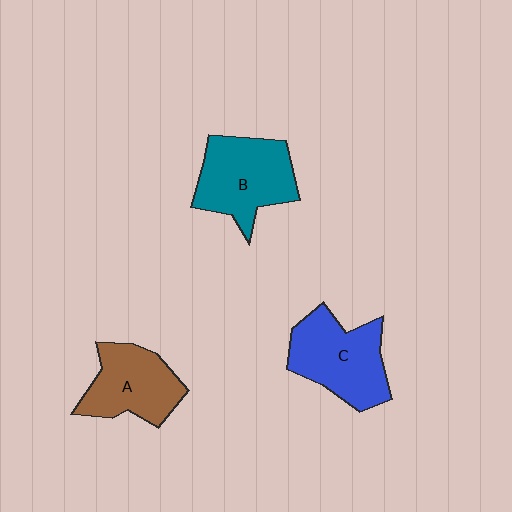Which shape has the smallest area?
Shape A (brown).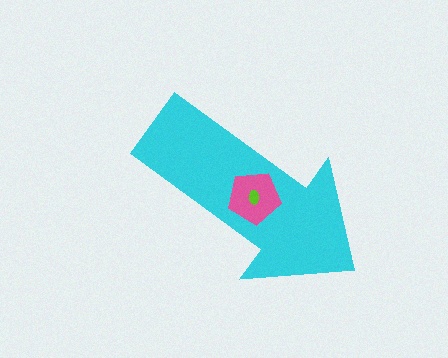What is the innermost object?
The lime ellipse.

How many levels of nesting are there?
3.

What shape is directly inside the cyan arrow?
The pink pentagon.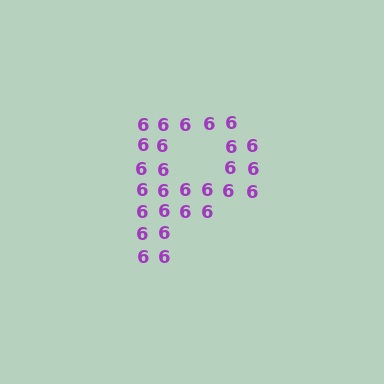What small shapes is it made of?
It is made of small digit 6's.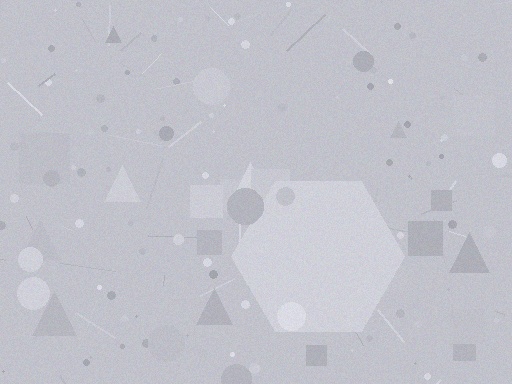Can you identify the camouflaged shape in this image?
The camouflaged shape is a hexagon.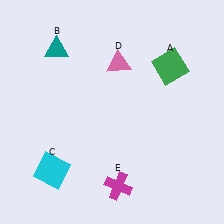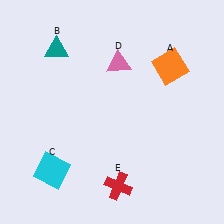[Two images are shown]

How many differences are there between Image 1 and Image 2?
There are 2 differences between the two images.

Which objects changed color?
A changed from green to orange. E changed from magenta to red.